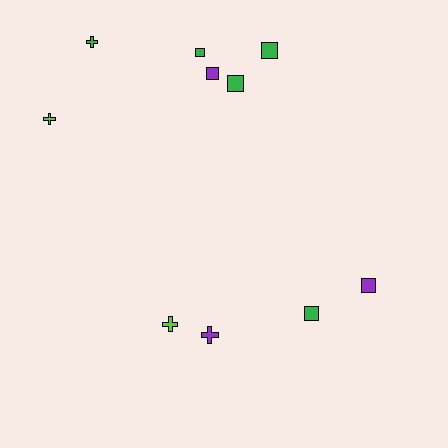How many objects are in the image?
There are 10 objects.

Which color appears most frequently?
Green, with 5 objects.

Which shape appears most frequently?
Square, with 6 objects.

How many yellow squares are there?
There are no yellow squares.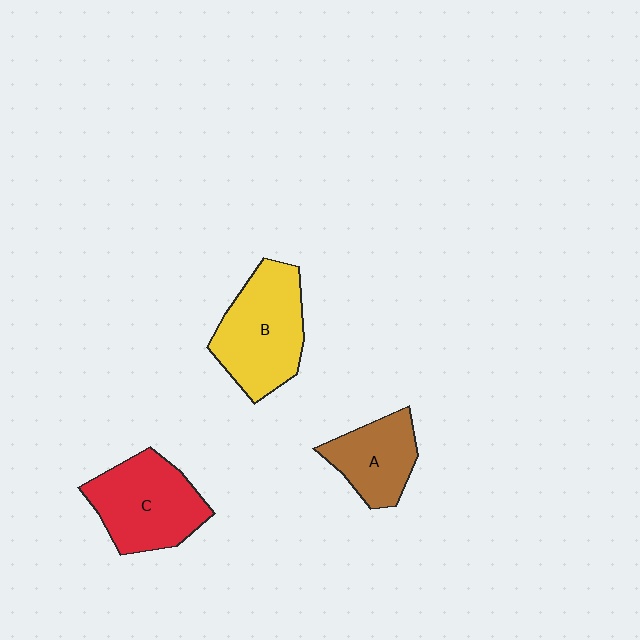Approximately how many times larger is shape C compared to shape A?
Approximately 1.4 times.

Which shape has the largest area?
Shape B (yellow).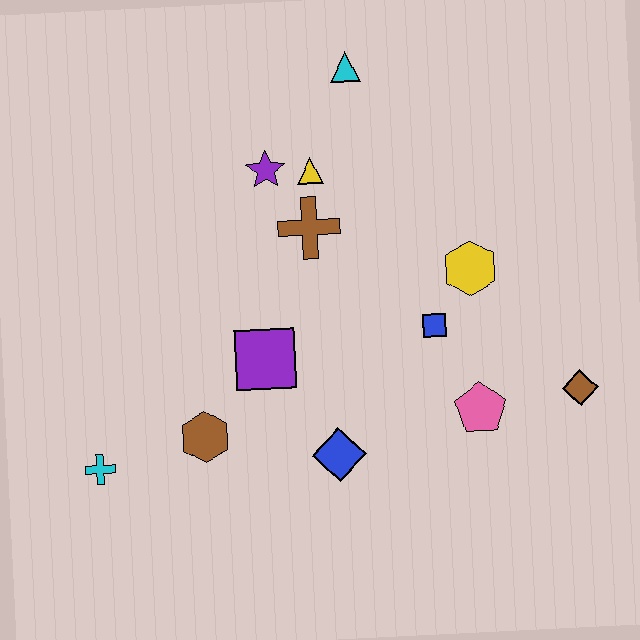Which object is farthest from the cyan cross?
The brown diamond is farthest from the cyan cross.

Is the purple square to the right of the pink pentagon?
No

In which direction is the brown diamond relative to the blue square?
The brown diamond is to the right of the blue square.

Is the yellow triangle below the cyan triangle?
Yes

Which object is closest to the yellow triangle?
The purple star is closest to the yellow triangle.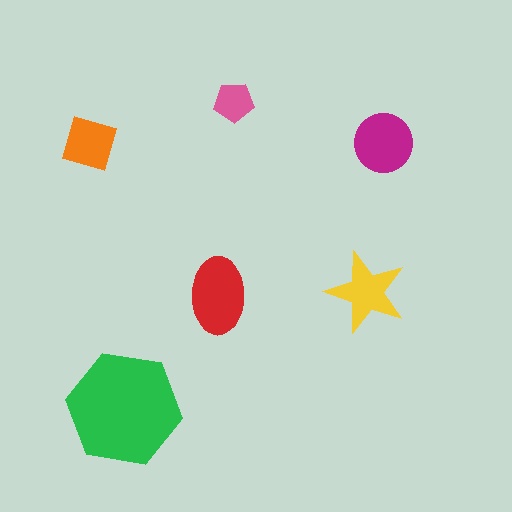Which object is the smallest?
The pink pentagon.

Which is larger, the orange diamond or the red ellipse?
The red ellipse.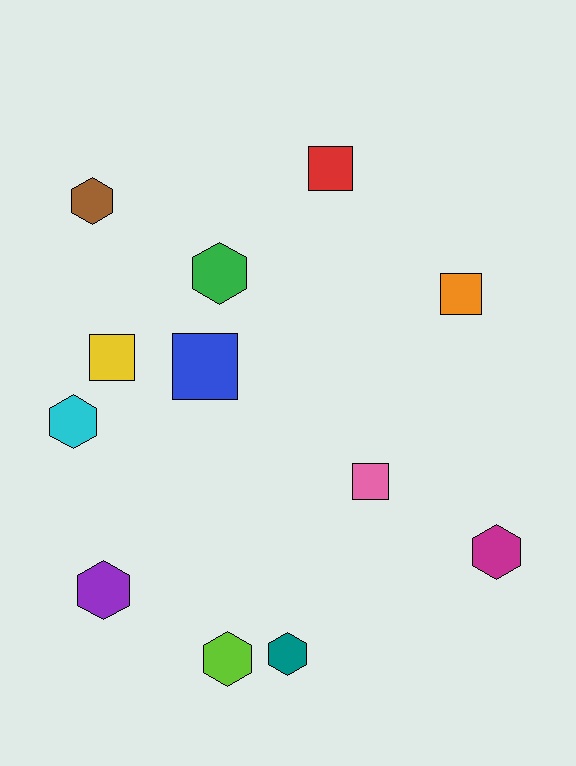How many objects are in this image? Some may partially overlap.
There are 12 objects.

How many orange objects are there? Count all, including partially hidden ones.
There is 1 orange object.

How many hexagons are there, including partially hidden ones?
There are 7 hexagons.